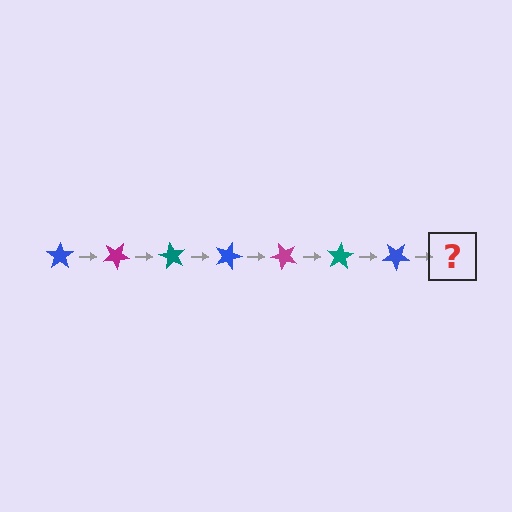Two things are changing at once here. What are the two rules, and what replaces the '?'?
The two rules are that it rotates 30 degrees each step and the color cycles through blue, magenta, and teal. The '?' should be a magenta star, rotated 210 degrees from the start.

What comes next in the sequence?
The next element should be a magenta star, rotated 210 degrees from the start.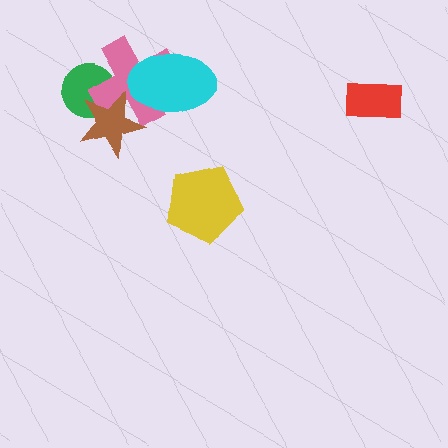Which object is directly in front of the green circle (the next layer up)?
The pink cross is directly in front of the green circle.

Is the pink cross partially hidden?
Yes, it is partially covered by another shape.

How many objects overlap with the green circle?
2 objects overlap with the green circle.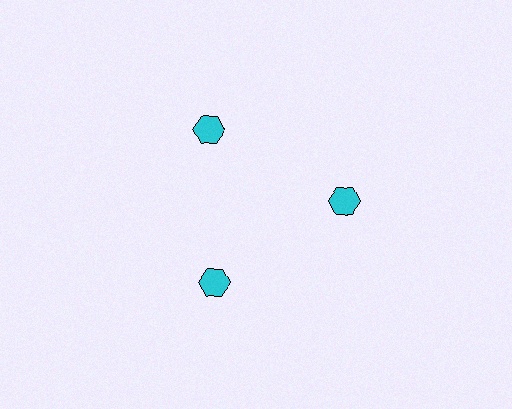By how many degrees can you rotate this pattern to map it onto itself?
The pattern maps onto itself every 120 degrees of rotation.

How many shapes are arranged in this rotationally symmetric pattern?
There are 3 shapes, arranged in 3 groups of 1.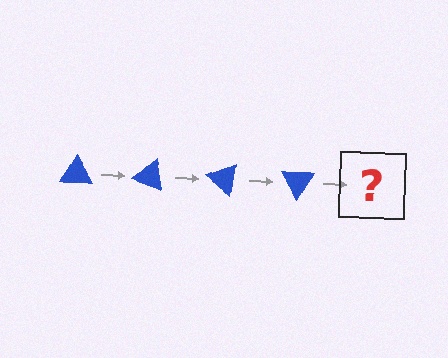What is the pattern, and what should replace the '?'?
The pattern is that the triangle rotates 20 degrees each step. The '?' should be a blue triangle rotated 80 degrees.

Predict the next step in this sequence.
The next step is a blue triangle rotated 80 degrees.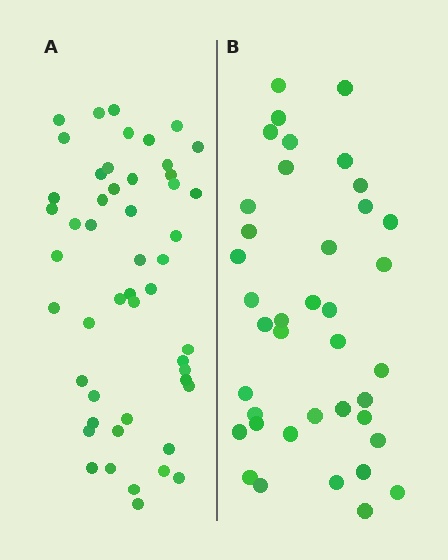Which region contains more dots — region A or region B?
Region A (the left region) has more dots.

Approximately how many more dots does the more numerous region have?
Region A has roughly 12 or so more dots than region B.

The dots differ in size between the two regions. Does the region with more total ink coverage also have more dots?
No. Region B has more total ink coverage because its dots are larger, but region A actually contains more individual dots. Total area can be misleading — the number of items is what matters here.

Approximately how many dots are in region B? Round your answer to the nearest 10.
About 40 dots. (The exact count is 39, which rounds to 40.)